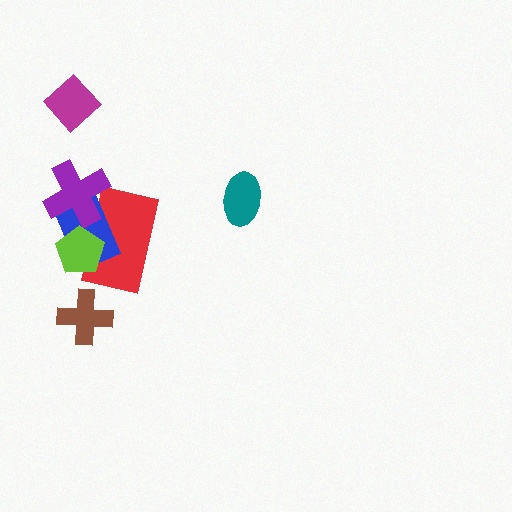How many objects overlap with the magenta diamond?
0 objects overlap with the magenta diamond.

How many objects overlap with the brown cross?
0 objects overlap with the brown cross.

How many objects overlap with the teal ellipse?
0 objects overlap with the teal ellipse.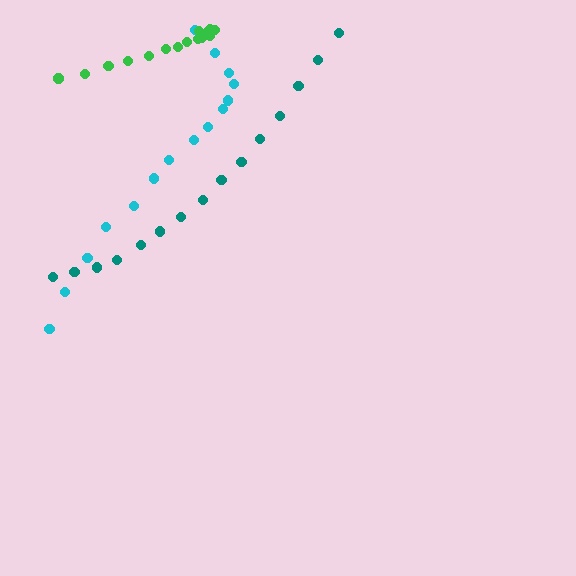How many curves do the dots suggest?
There are 3 distinct paths.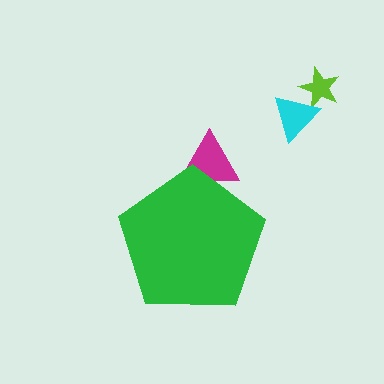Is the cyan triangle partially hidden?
No, the cyan triangle is fully visible.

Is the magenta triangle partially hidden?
Yes, the magenta triangle is partially hidden behind the green pentagon.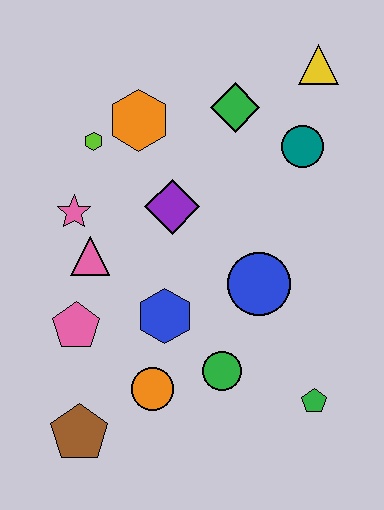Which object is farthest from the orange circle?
The yellow triangle is farthest from the orange circle.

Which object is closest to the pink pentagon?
The pink triangle is closest to the pink pentagon.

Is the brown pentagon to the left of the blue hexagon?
Yes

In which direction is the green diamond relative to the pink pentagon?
The green diamond is above the pink pentagon.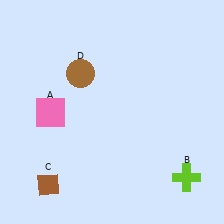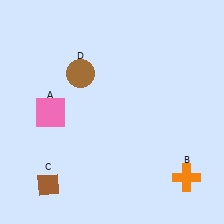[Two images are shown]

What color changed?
The cross (B) changed from lime in Image 1 to orange in Image 2.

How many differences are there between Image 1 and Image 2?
There is 1 difference between the two images.